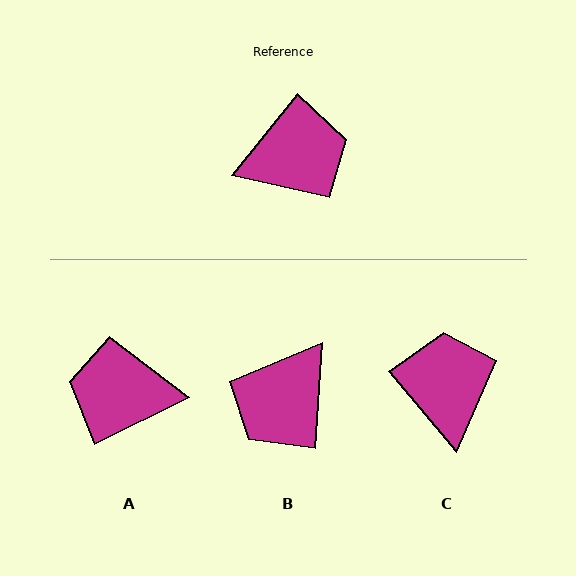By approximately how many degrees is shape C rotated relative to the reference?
Approximately 79 degrees counter-clockwise.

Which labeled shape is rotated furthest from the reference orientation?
A, about 155 degrees away.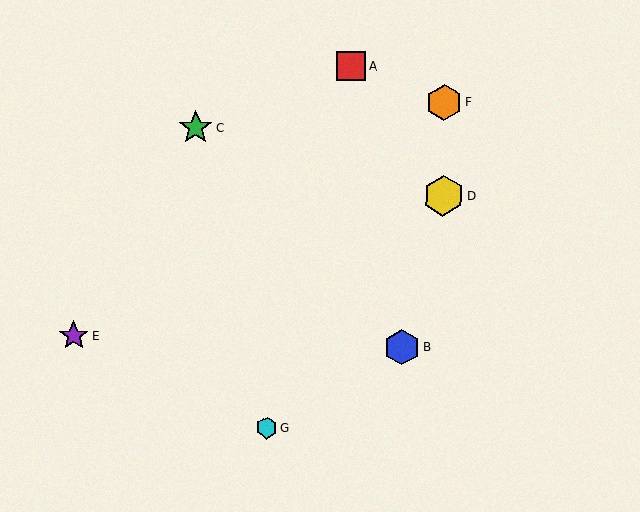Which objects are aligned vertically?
Objects D, F are aligned vertically.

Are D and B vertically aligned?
No, D is at x≈443 and B is at x≈402.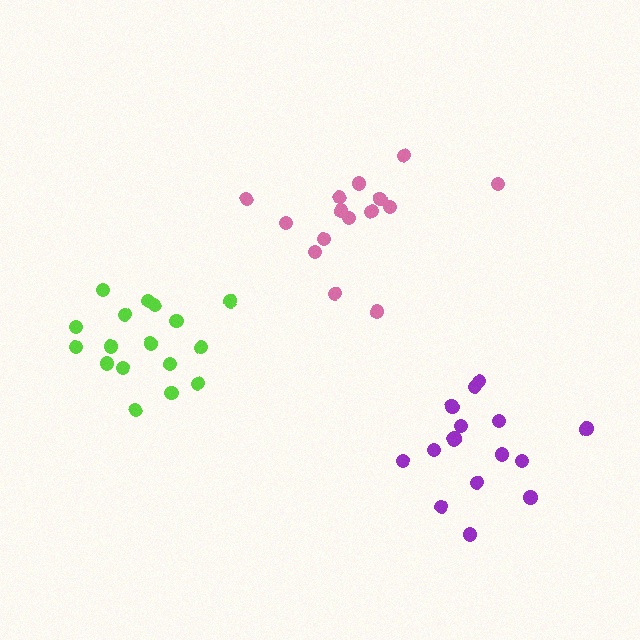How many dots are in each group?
Group 1: 17 dots, Group 2: 16 dots, Group 3: 15 dots (48 total).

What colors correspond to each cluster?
The clusters are colored: lime, purple, pink.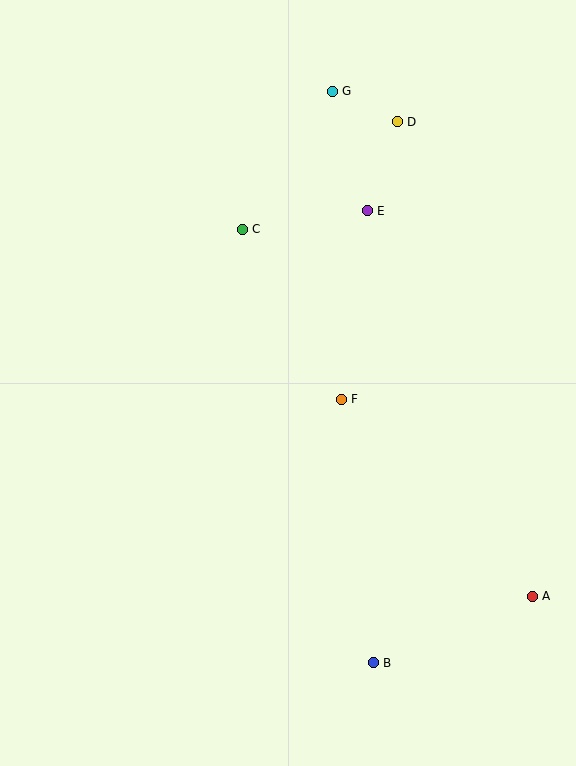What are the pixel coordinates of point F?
Point F is at (341, 399).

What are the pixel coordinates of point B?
Point B is at (373, 663).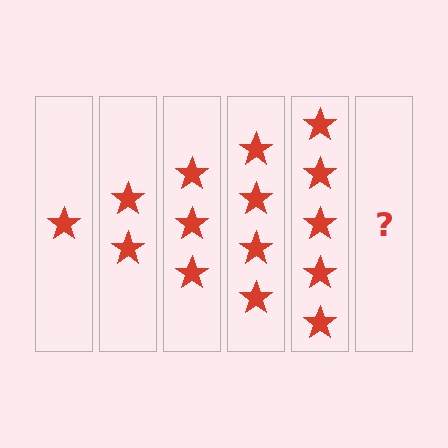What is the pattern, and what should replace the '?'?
The pattern is that each step adds one more star. The '?' should be 6 stars.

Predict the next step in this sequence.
The next step is 6 stars.